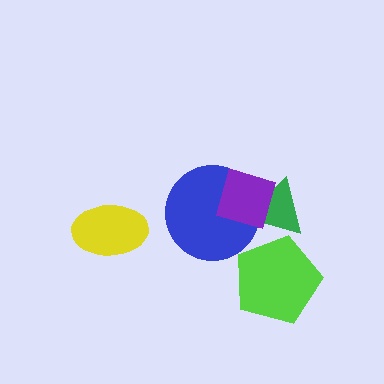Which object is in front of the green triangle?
The purple diamond is in front of the green triangle.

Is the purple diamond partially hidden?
No, no other shape covers it.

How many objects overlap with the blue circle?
2 objects overlap with the blue circle.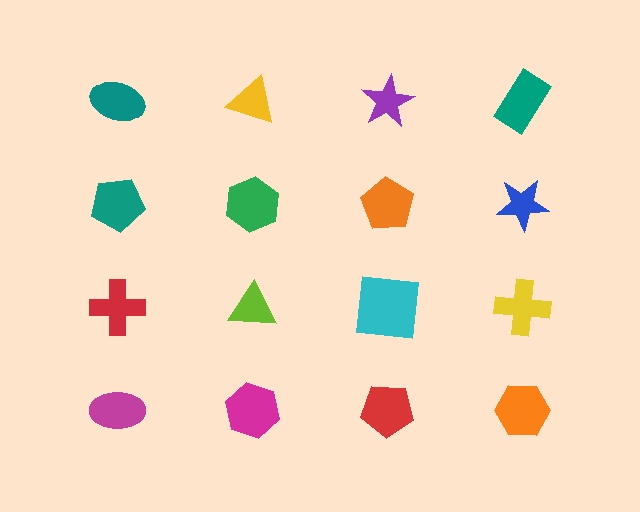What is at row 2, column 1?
A teal pentagon.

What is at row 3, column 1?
A red cross.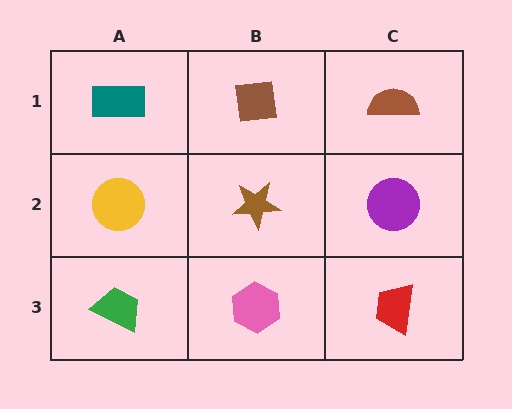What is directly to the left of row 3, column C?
A pink hexagon.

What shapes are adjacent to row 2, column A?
A teal rectangle (row 1, column A), a green trapezoid (row 3, column A), a brown star (row 2, column B).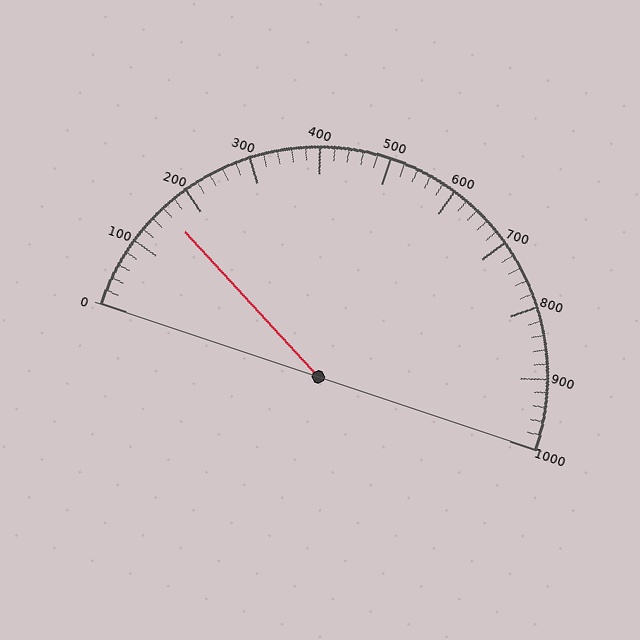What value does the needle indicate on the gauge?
The needle indicates approximately 160.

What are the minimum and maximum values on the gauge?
The gauge ranges from 0 to 1000.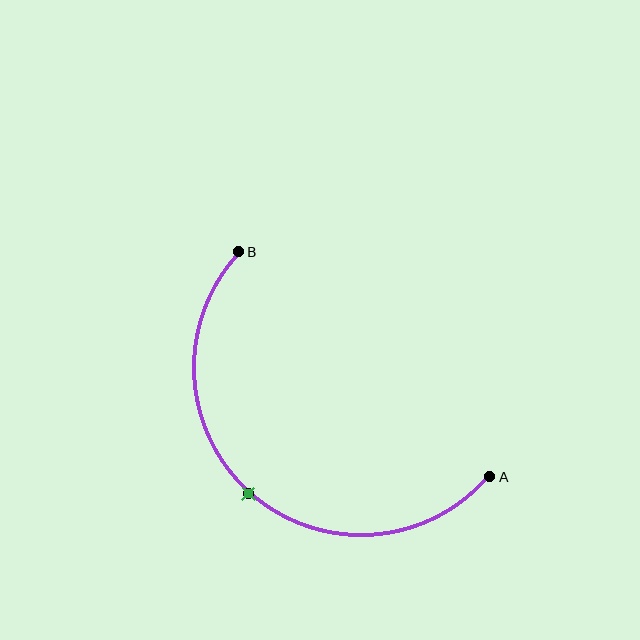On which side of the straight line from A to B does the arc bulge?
The arc bulges below and to the left of the straight line connecting A and B.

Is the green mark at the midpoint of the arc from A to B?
Yes. The green mark lies on the arc at equal arc-length from both A and B — it is the arc midpoint.